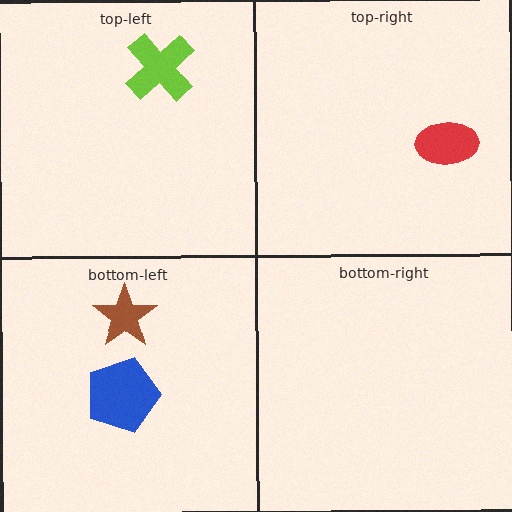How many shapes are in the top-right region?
1.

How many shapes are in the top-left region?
1.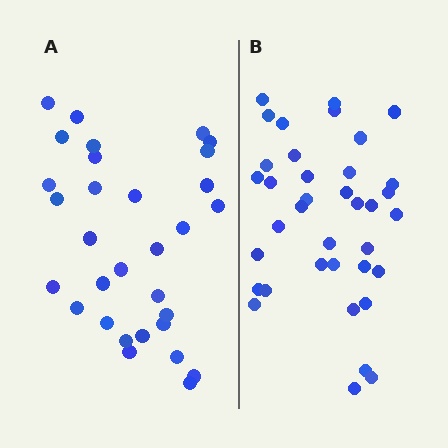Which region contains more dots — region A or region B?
Region B (the right region) has more dots.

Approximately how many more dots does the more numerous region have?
Region B has about 6 more dots than region A.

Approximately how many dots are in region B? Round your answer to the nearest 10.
About 40 dots. (The exact count is 37, which rounds to 40.)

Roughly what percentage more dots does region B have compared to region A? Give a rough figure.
About 20% more.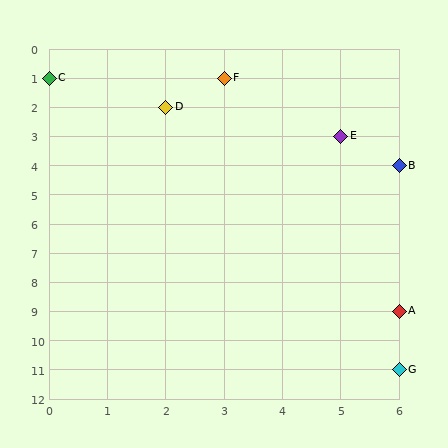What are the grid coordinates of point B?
Point B is at grid coordinates (6, 4).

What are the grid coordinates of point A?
Point A is at grid coordinates (6, 9).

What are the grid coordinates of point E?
Point E is at grid coordinates (5, 3).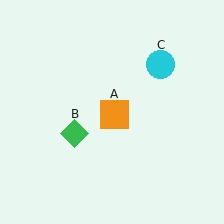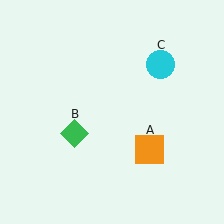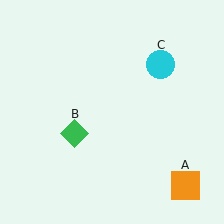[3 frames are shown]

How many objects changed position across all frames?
1 object changed position: orange square (object A).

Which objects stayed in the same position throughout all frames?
Green diamond (object B) and cyan circle (object C) remained stationary.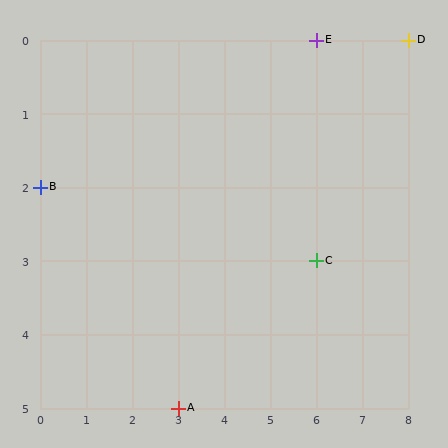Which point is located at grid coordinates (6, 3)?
Point C is at (6, 3).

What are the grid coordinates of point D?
Point D is at grid coordinates (8, 0).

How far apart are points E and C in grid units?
Points E and C are 3 rows apart.